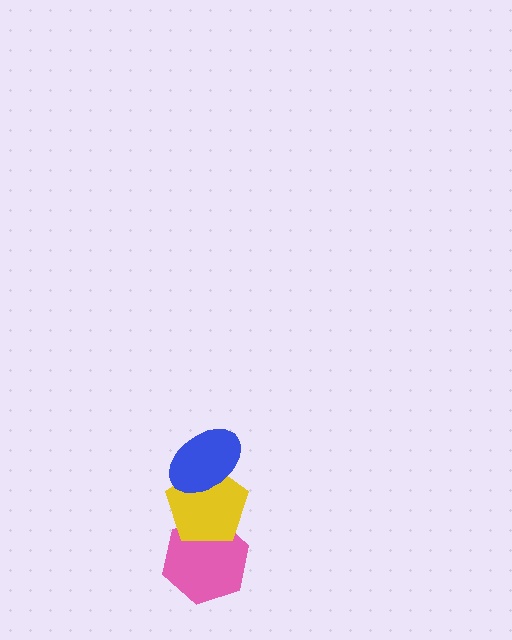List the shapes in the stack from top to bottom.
From top to bottom: the blue ellipse, the yellow pentagon, the pink hexagon.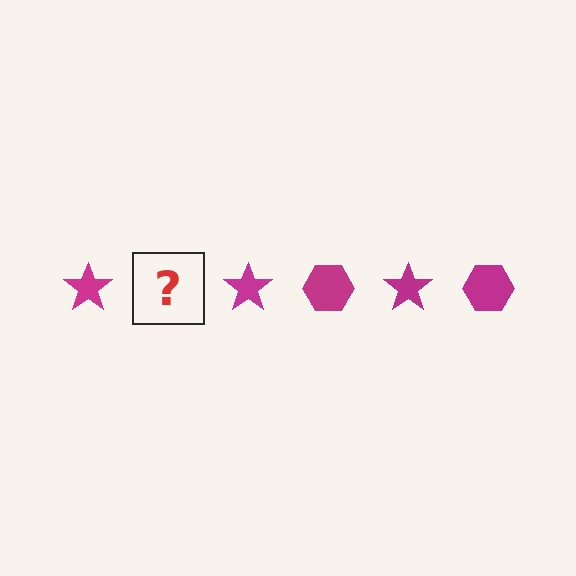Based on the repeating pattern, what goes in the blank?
The blank should be a magenta hexagon.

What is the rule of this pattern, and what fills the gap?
The rule is that the pattern cycles through star, hexagon shapes in magenta. The gap should be filled with a magenta hexagon.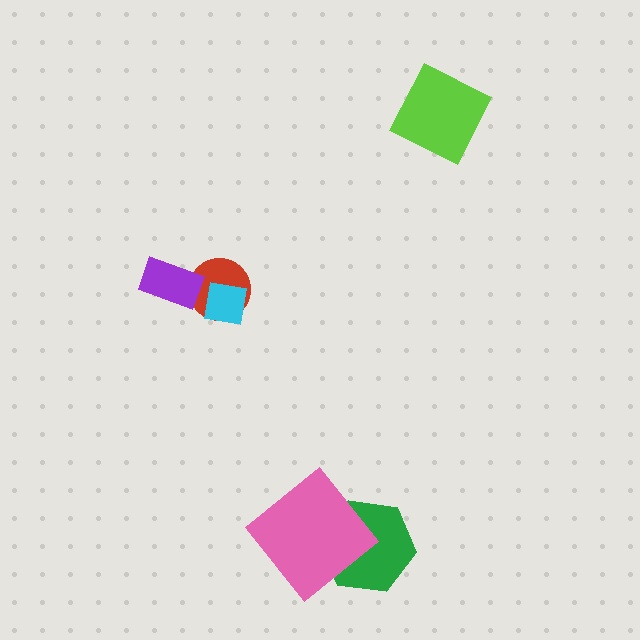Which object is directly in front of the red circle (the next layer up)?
The cyan square is directly in front of the red circle.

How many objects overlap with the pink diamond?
1 object overlaps with the pink diamond.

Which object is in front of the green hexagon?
The pink diamond is in front of the green hexagon.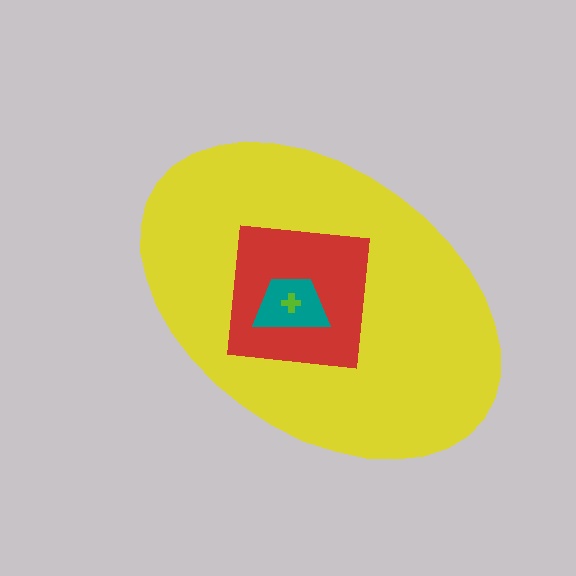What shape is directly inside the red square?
The teal trapezoid.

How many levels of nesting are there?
4.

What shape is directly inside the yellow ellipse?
The red square.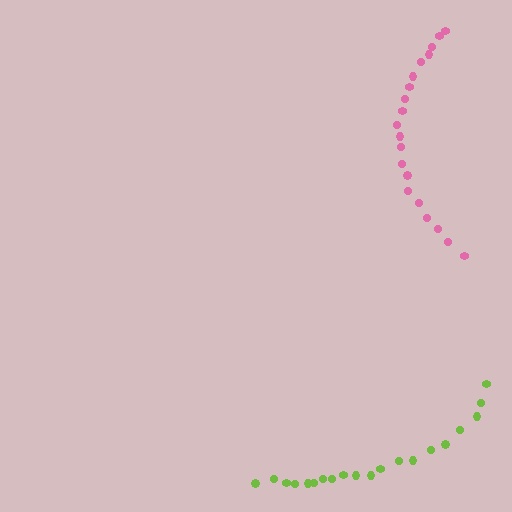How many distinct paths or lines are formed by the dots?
There are 2 distinct paths.